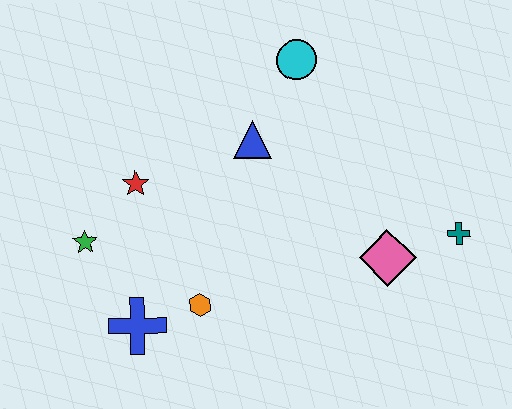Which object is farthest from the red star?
The teal cross is farthest from the red star.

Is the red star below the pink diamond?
No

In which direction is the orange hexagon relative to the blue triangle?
The orange hexagon is below the blue triangle.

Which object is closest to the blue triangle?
The cyan circle is closest to the blue triangle.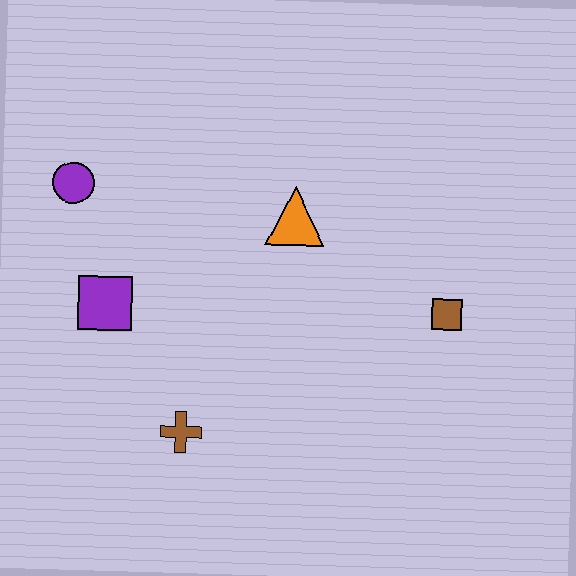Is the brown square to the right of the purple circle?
Yes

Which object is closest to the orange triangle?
The brown square is closest to the orange triangle.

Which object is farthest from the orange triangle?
The brown cross is farthest from the orange triangle.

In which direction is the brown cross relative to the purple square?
The brown cross is below the purple square.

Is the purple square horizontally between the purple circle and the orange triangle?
Yes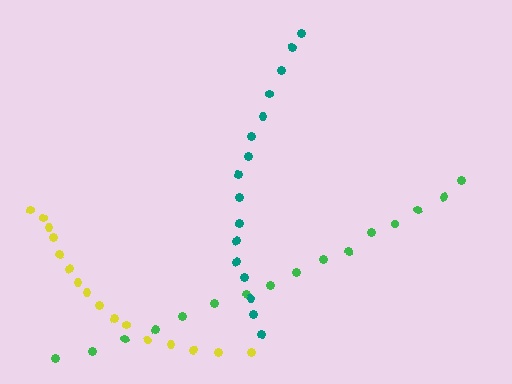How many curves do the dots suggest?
There are 3 distinct paths.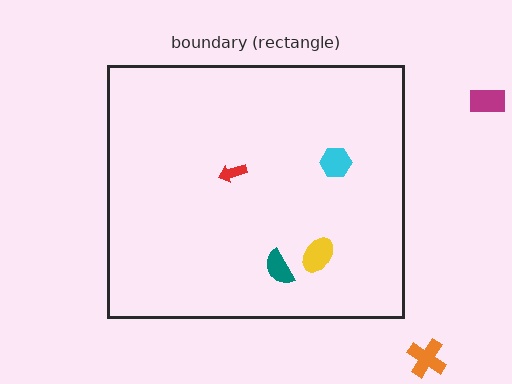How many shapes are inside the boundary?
4 inside, 2 outside.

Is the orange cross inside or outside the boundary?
Outside.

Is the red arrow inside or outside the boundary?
Inside.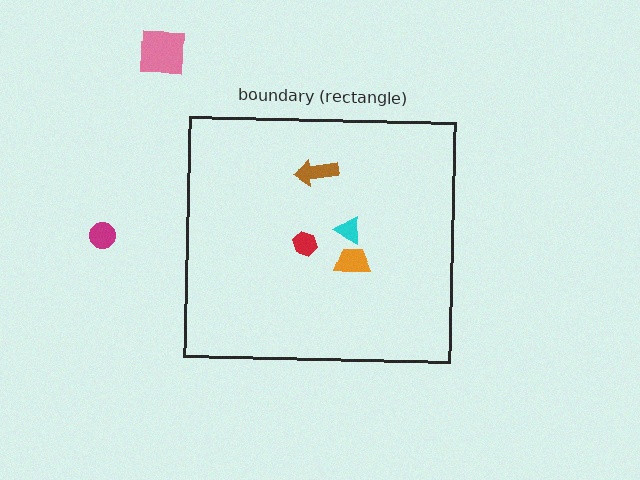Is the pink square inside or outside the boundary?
Outside.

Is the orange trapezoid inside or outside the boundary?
Inside.